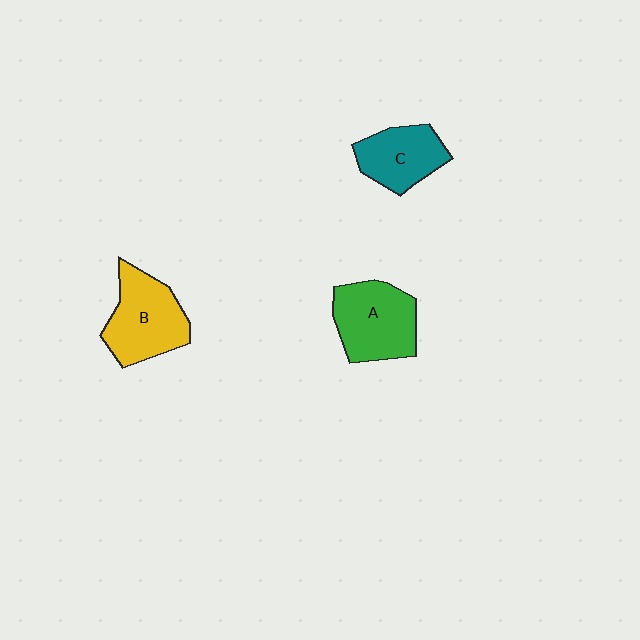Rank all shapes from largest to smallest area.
From largest to smallest: B (yellow), A (green), C (teal).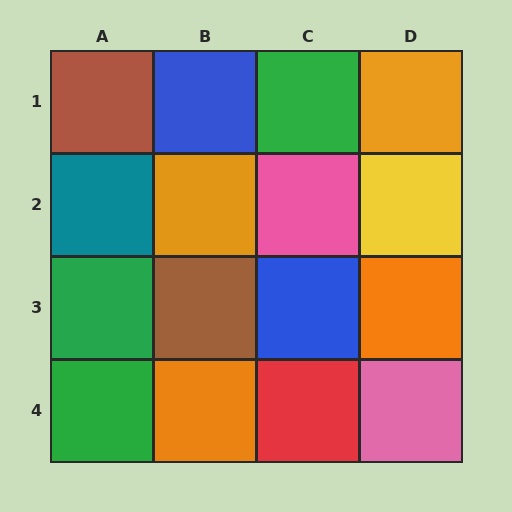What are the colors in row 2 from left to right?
Teal, orange, pink, yellow.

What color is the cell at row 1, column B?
Blue.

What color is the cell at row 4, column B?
Orange.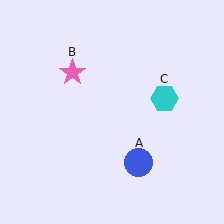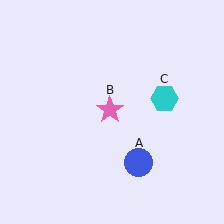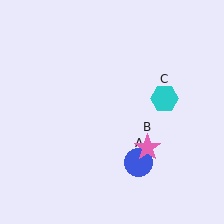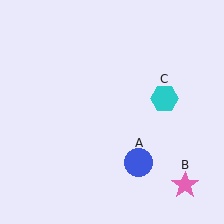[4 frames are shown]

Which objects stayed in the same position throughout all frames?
Blue circle (object A) and cyan hexagon (object C) remained stationary.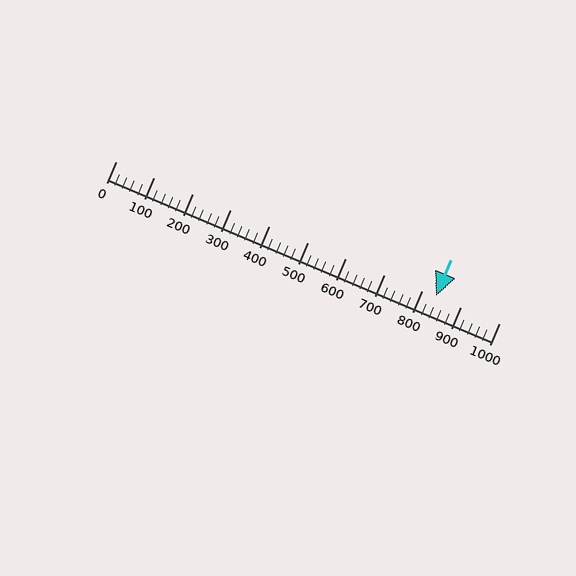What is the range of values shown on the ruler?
The ruler shows values from 0 to 1000.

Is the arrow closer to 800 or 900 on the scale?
The arrow is closer to 800.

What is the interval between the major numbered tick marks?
The major tick marks are spaced 100 units apart.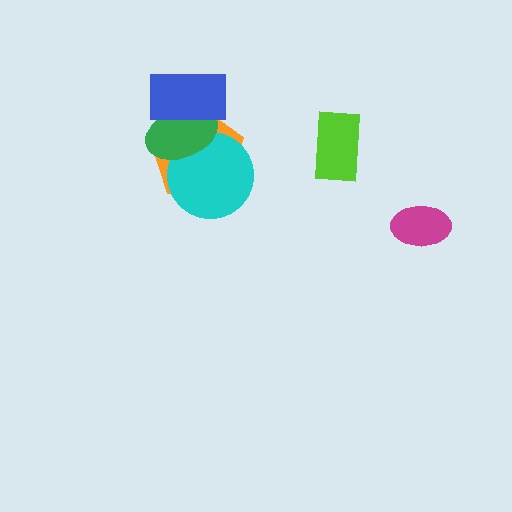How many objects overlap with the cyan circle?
2 objects overlap with the cyan circle.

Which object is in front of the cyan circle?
The green ellipse is in front of the cyan circle.